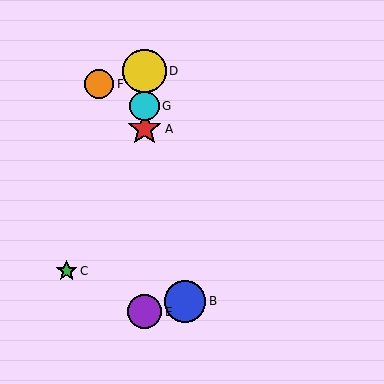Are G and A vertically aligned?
Yes, both are at x≈145.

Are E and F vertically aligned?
No, E is at x≈145 and F is at x≈99.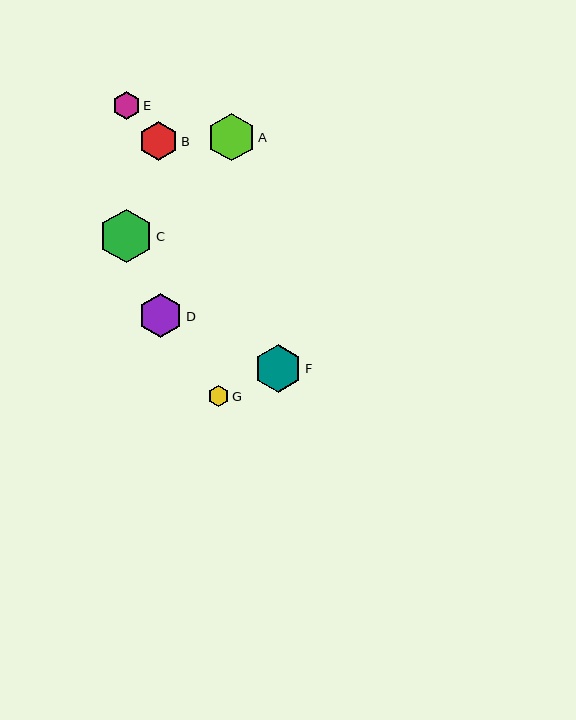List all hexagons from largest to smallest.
From largest to smallest: C, A, F, D, B, E, G.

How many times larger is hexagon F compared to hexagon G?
Hexagon F is approximately 2.3 times the size of hexagon G.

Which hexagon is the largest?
Hexagon C is the largest with a size of approximately 54 pixels.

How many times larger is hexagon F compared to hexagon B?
Hexagon F is approximately 1.2 times the size of hexagon B.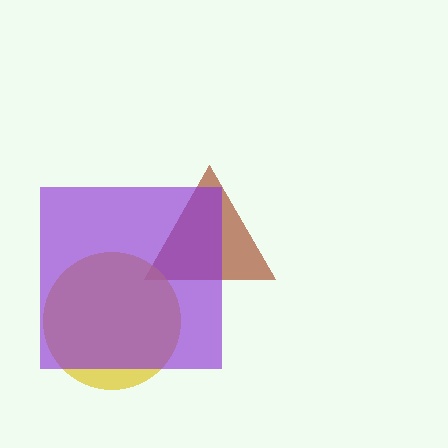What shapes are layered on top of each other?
The layered shapes are: a brown triangle, a yellow circle, a purple square.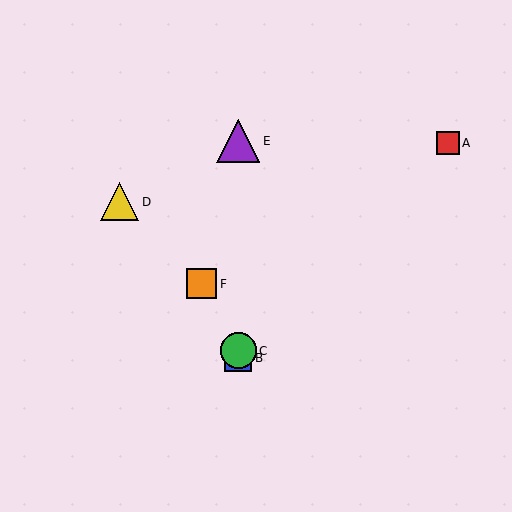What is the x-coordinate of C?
Object C is at x≈238.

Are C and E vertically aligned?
Yes, both are at x≈238.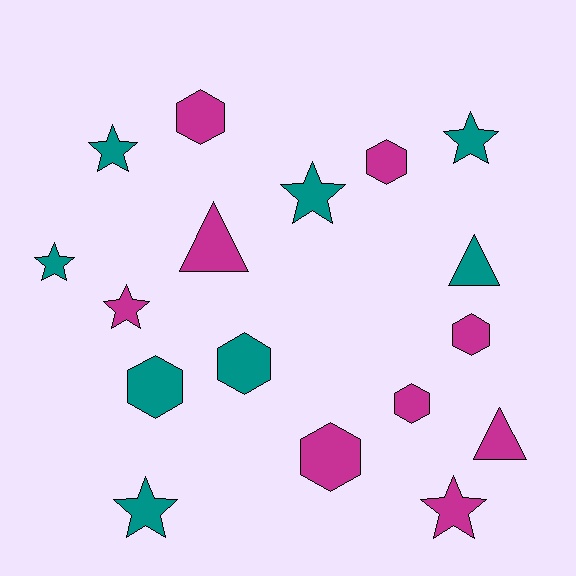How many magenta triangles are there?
There are 2 magenta triangles.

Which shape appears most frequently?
Hexagon, with 7 objects.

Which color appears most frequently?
Magenta, with 9 objects.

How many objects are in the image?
There are 17 objects.